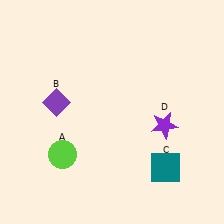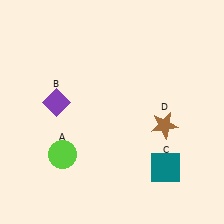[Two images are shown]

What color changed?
The star (D) changed from purple in Image 1 to brown in Image 2.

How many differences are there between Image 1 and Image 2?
There is 1 difference between the two images.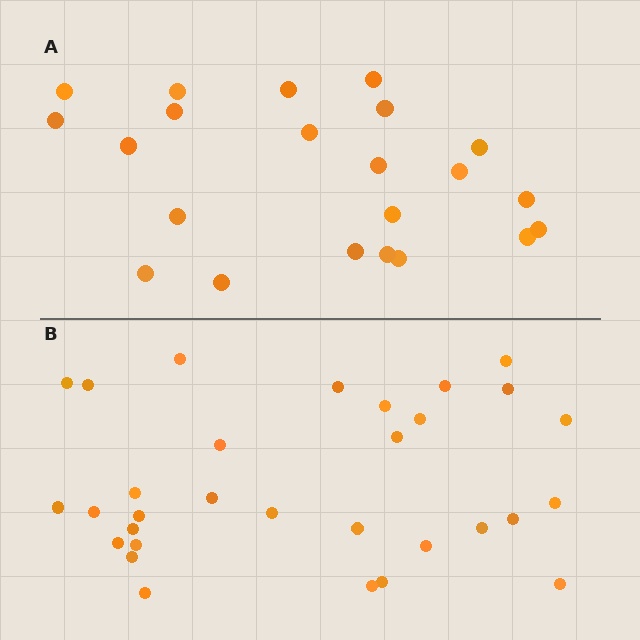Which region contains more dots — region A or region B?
Region B (the bottom region) has more dots.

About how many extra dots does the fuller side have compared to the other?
Region B has roughly 8 or so more dots than region A.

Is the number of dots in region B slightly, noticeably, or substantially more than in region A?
Region B has noticeably more, but not dramatically so. The ratio is roughly 1.4 to 1.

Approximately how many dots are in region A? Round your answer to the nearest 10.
About 20 dots. (The exact count is 22, which rounds to 20.)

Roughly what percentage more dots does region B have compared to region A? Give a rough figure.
About 40% more.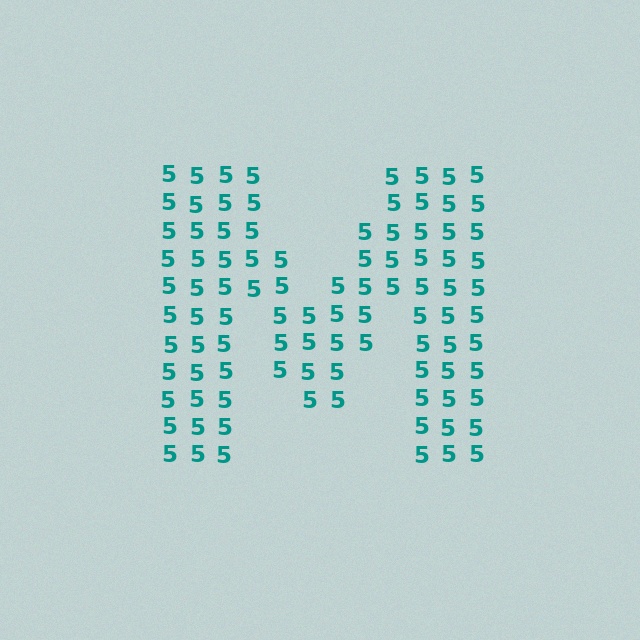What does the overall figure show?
The overall figure shows the letter M.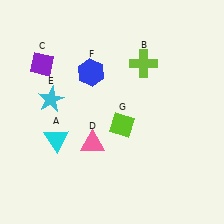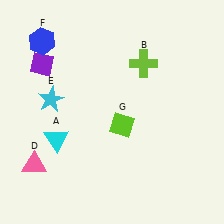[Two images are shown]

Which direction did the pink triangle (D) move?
The pink triangle (D) moved left.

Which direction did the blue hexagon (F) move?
The blue hexagon (F) moved left.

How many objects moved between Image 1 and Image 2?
2 objects moved between the two images.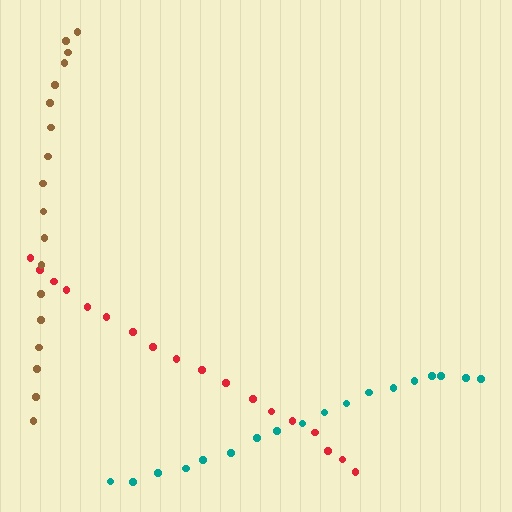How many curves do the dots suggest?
There are 3 distinct paths.